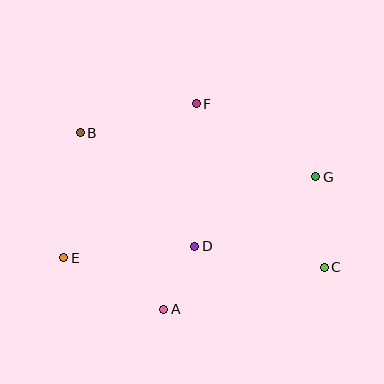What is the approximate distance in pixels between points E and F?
The distance between E and F is approximately 203 pixels.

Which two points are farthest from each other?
Points B and C are farthest from each other.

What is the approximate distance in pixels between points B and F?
The distance between B and F is approximately 120 pixels.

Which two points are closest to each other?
Points A and D are closest to each other.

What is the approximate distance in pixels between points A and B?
The distance between A and B is approximately 195 pixels.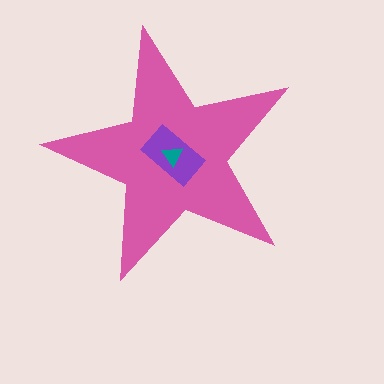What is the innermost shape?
The teal triangle.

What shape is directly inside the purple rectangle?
The teal triangle.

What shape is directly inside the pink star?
The purple rectangle.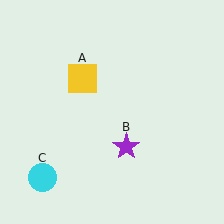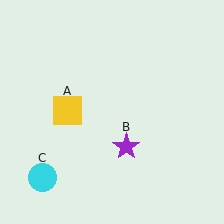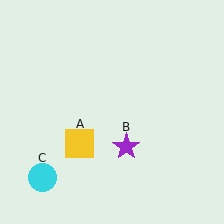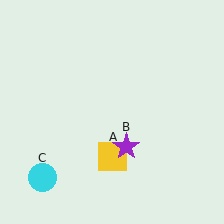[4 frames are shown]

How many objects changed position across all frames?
1 object changed position: yellow square (object A).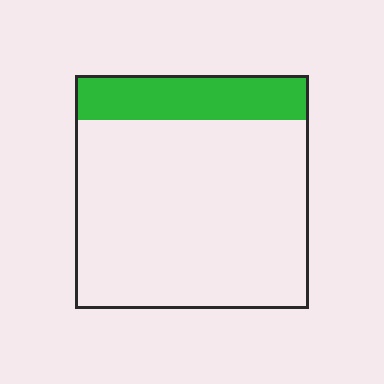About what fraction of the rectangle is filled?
About one fifth (1/5).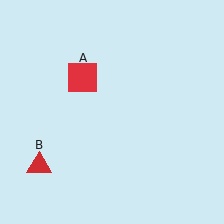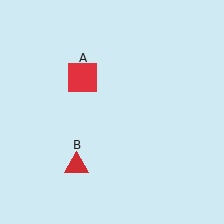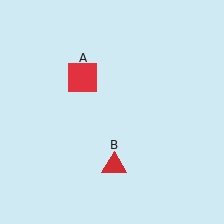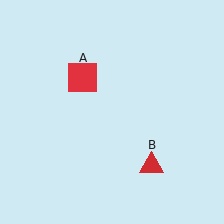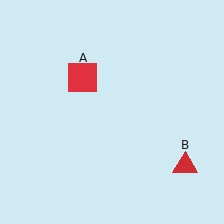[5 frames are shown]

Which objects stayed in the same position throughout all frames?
Red square (object A) remained stationary.